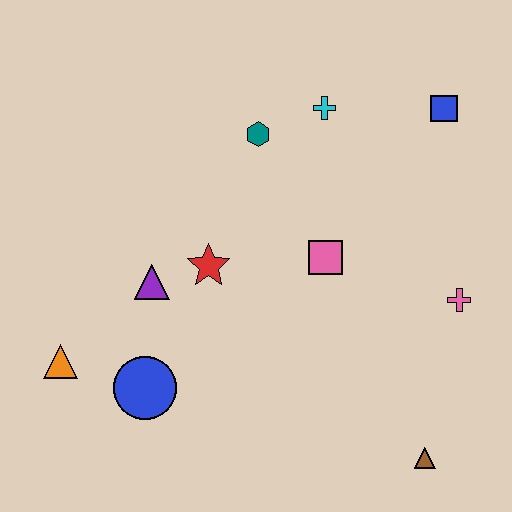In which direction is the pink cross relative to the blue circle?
The pink cross is to the right of the blue circle.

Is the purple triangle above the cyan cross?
No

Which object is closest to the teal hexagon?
The cyan cross is closest to the teal hexagon.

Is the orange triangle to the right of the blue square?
No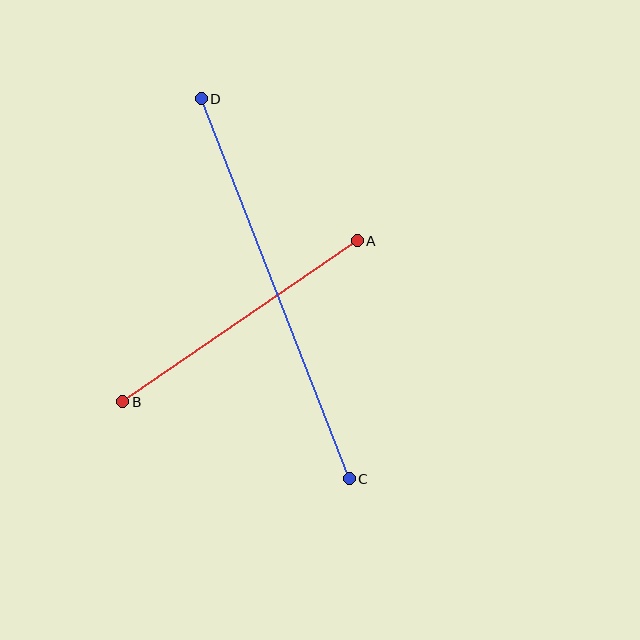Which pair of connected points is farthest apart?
Points C and D are farthest apart.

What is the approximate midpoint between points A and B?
The midpoint is at approximately (240, 321) pixels.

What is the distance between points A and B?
The distance is approximately 285 pixels.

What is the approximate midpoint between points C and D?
The midpoint is at approximately (275, 289) pixels.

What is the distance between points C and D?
The distance is approximately 408 pixels.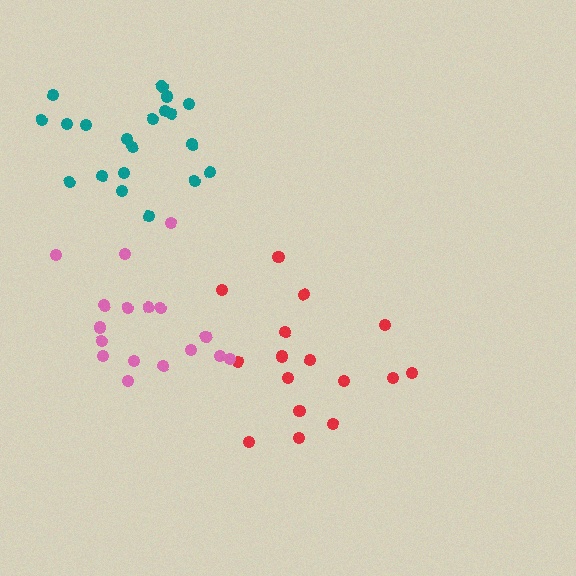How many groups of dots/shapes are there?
There are 3 groups.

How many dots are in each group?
Group 1: 16 dots, Group 2: 20 dots, Group 3: 17 dots (53 total).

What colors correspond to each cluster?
The clusters are colored: red, teal, pink.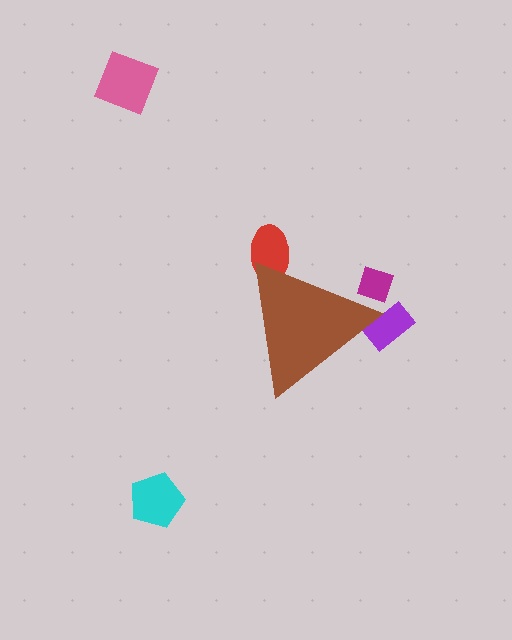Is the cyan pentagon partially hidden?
No, the cyan pentagon is fully visible.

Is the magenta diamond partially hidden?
Yes, the magenta diamond is partially hidden behind the brown triangle.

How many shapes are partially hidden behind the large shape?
3 shapes are partially hidden.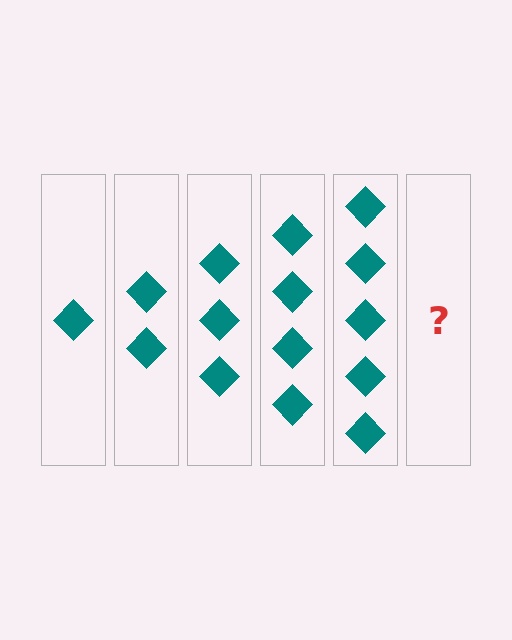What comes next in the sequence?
The next element should be 6 diamonds.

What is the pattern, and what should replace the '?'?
The pattern is that each step adds one more diamond. The '?' should be 6 diamonds.